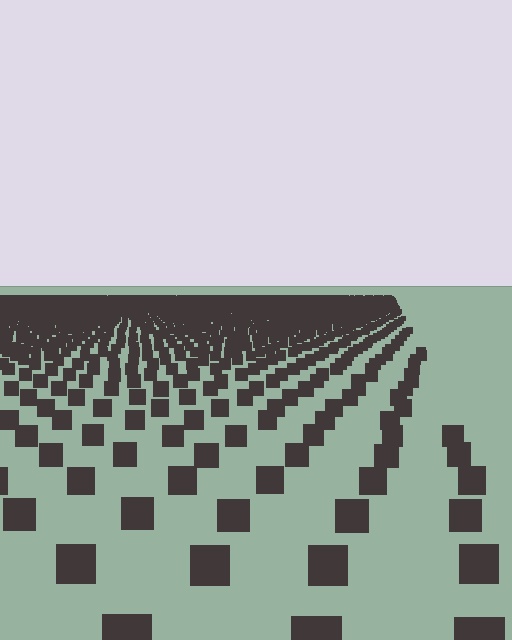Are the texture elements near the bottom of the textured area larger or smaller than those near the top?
Larger. Near the bottom, elements are closer to the viewer and appear at a bigger on-screen size.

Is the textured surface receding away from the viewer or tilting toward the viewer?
The surface is receding away from the viewer. Texture elements get smaller and denser toward the top.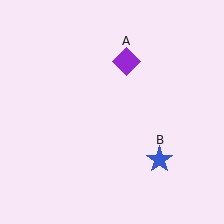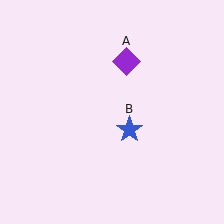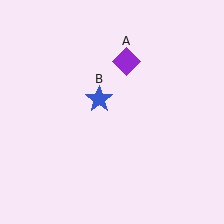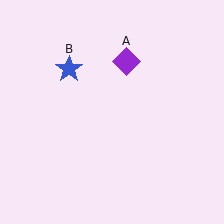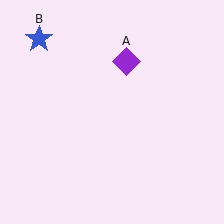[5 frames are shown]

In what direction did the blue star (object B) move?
The blue star (object B) moved up and to the left.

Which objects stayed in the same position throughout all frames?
Purple diamond (object A) remained stationary.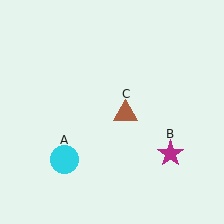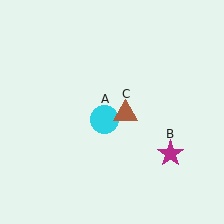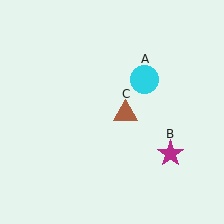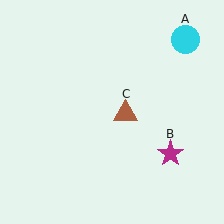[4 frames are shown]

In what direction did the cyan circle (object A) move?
The cyan circle (object A) moved up and to the right.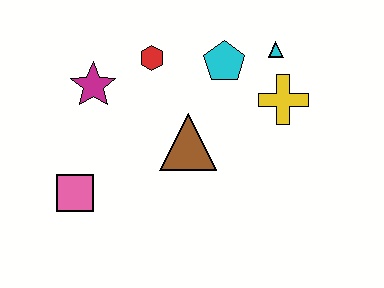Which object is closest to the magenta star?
The red hexagon is closest to the magenta star.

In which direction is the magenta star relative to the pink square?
The magenta star is above the pink square.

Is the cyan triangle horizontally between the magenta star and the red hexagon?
No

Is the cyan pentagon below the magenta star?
No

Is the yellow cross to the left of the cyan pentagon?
No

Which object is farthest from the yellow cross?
The pink square is farthest from the yellow cross.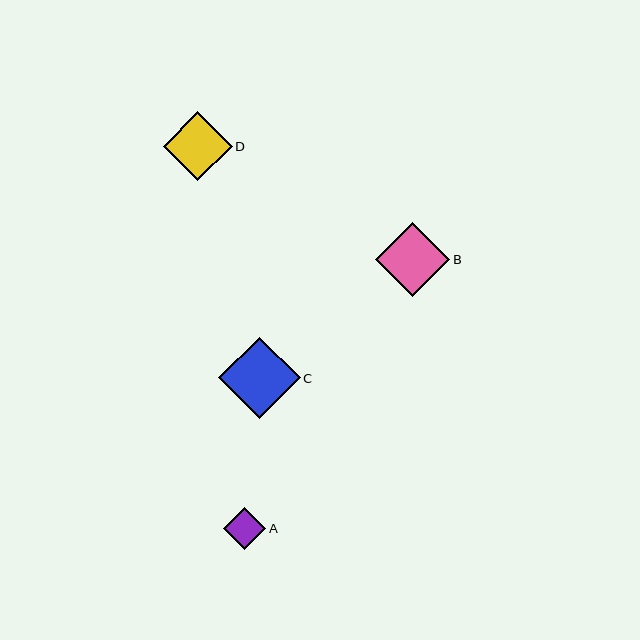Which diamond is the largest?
Diamond C is the largest with a size of approximately 81 pixels.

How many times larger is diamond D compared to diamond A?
Diamond D is approximately 1.6 times the size of diamond A.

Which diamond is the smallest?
Diamond A is the smallest with a size of approximately 42 pixels.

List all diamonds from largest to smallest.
From largest to smallest: C, B, D, A.